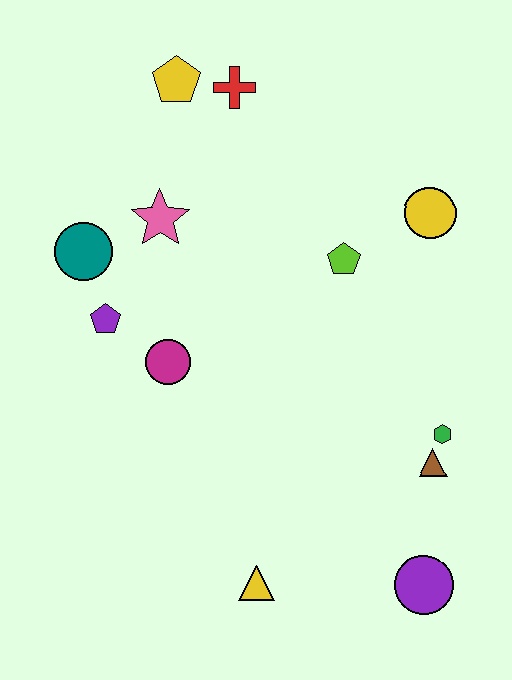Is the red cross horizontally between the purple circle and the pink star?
Yes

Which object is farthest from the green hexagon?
The yellow pentagon is farthest from the green hexagon.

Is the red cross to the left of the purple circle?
Yes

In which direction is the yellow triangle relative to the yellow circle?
The yellow triangle is below the yellow circle.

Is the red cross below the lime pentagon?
No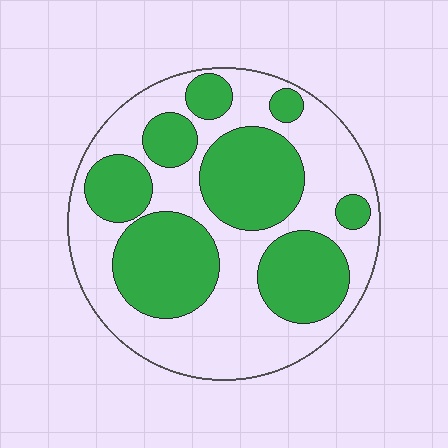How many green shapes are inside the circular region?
8.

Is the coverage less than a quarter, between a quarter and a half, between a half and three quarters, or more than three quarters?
Between a quarter and a half.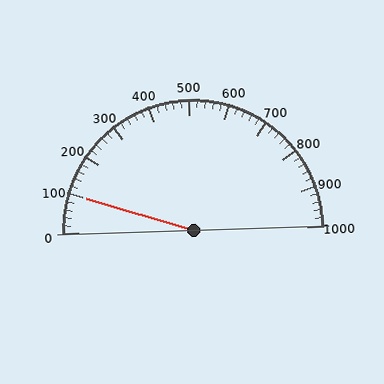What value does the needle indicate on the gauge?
The needle indicates approximately 100.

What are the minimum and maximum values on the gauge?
The gauge ranges from 0 to 1000.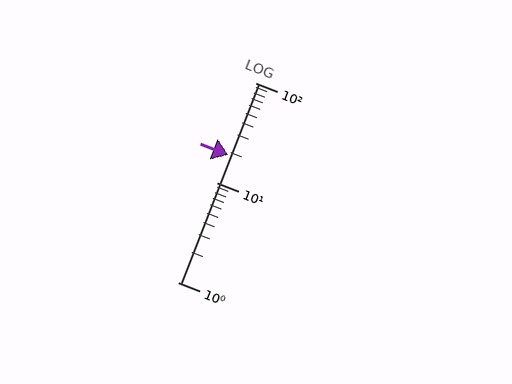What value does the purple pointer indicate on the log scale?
The pointer indicates approximately 19.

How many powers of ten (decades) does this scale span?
The scale spans 2 decades, from 1 to 100.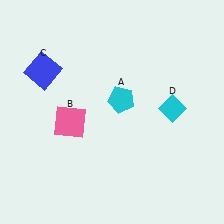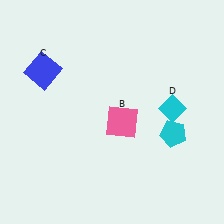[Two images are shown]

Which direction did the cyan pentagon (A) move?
The cyan pentagon (A) moved right.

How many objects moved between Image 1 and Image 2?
2 objects moved between the two images.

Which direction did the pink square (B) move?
The pink square (B) moved right.